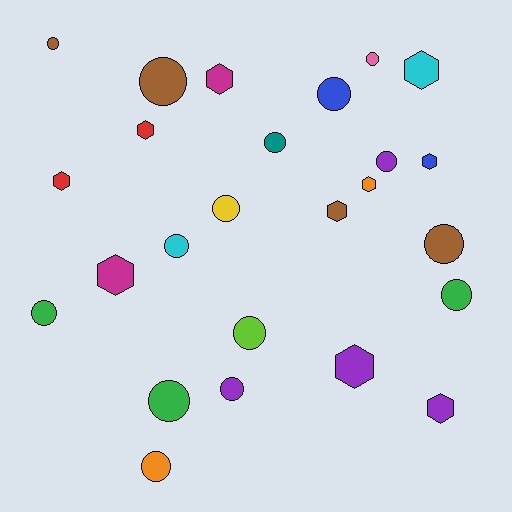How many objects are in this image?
There are 25 objects.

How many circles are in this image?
There are 15 circles.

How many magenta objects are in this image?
There are 2 magenta objects.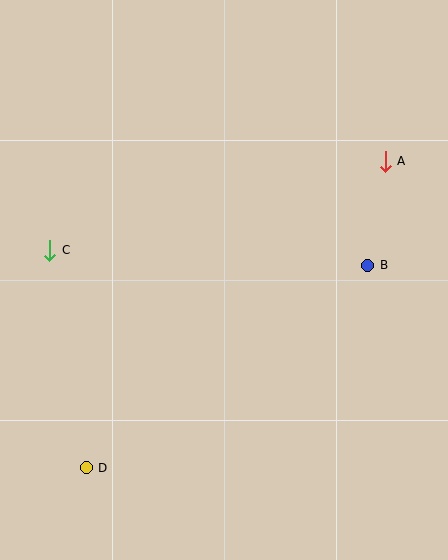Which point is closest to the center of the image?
Point B at (368, 265) is closest to the center.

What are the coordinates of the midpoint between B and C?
The midpoint between B and C is at (209, 258).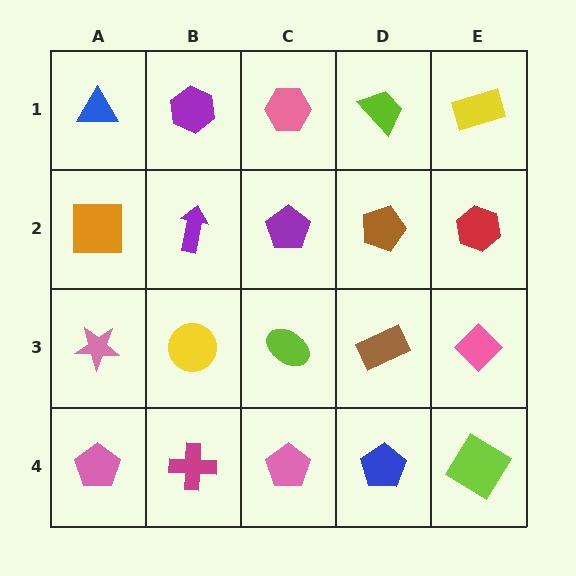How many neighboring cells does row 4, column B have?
3.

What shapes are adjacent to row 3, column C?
A purple pentagon (row 2, column C), a pink pentagon (row 4, column C), a yellow circle (row 3, column B), a brown rectangle (row 3, column D).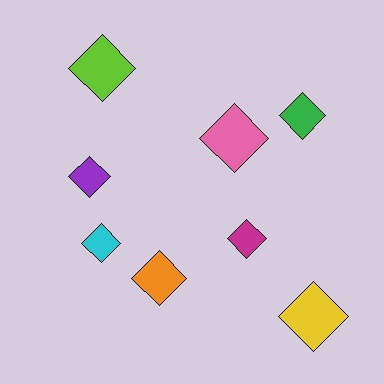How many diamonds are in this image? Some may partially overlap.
There are 8 diamonds.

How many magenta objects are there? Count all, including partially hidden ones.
There is 1 magenta object.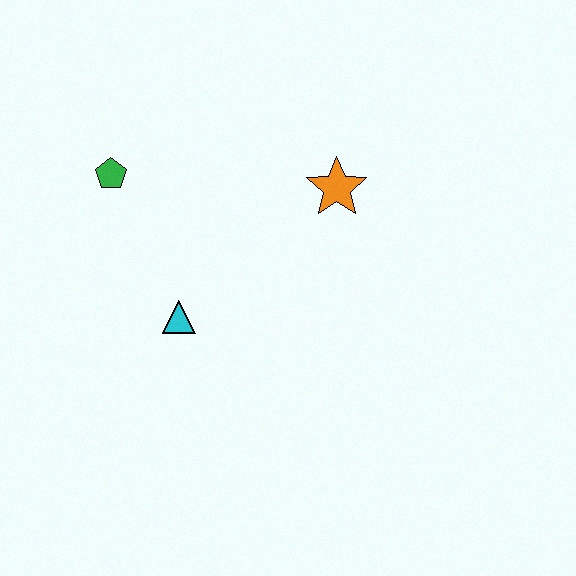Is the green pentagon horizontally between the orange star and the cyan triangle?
No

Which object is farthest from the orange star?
The green pentagon is farthest from the orange star.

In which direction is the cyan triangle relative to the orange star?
The cyan triangle is to the left of the orange star.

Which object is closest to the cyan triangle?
The green pentagon is closest to the cyan triangle.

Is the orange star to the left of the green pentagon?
No